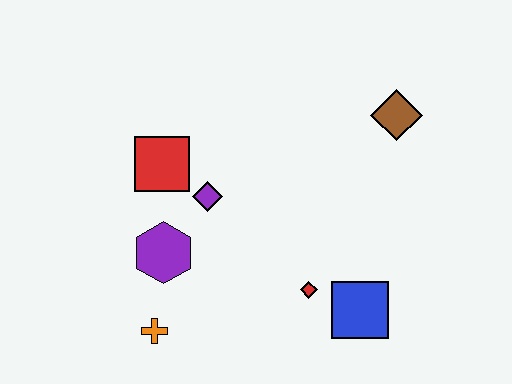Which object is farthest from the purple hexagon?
The brown diamond is farthest from the purple hexagon.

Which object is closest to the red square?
The purple diamond is closest to the red square.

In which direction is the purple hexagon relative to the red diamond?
The purple hexagon is to the left of the red diamond.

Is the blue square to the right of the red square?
Yes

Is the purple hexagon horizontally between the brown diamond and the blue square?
No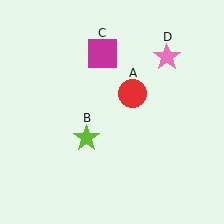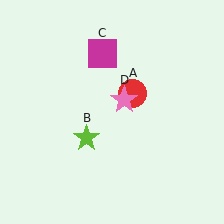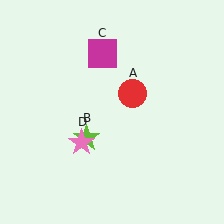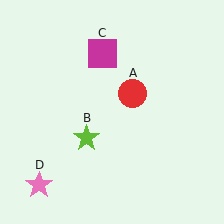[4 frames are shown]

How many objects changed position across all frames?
1 object changed position: pink star (object D).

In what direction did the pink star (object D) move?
The pink star (object D) moved down and to the left.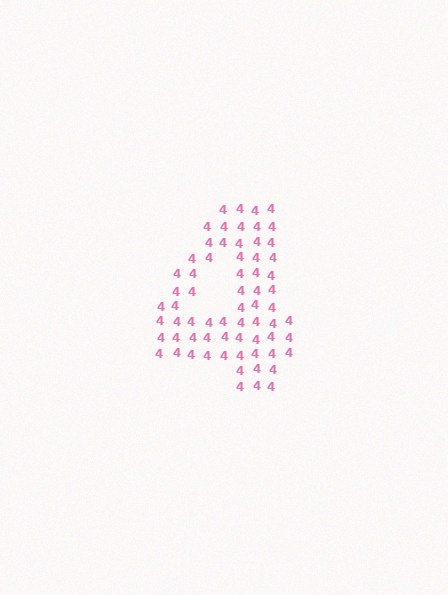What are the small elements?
The small elements are digit 4's.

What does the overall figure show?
The overall figure shows the digit 4.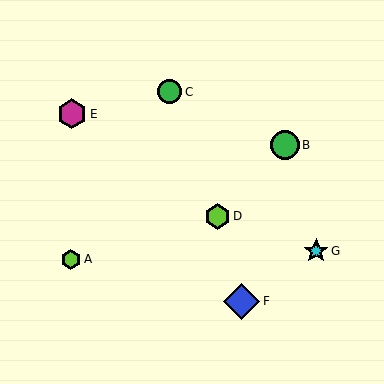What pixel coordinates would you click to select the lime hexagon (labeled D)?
Click at (217, 216) to select the lime hexagon D.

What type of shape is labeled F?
Shape F is a blue diamond.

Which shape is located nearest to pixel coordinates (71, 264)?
The lime hexagon (labeled A) at (71, 259) is nearest to that location.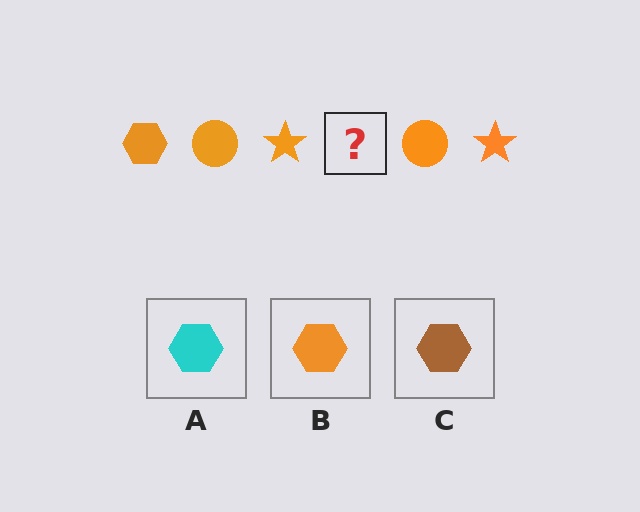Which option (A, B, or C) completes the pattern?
B.